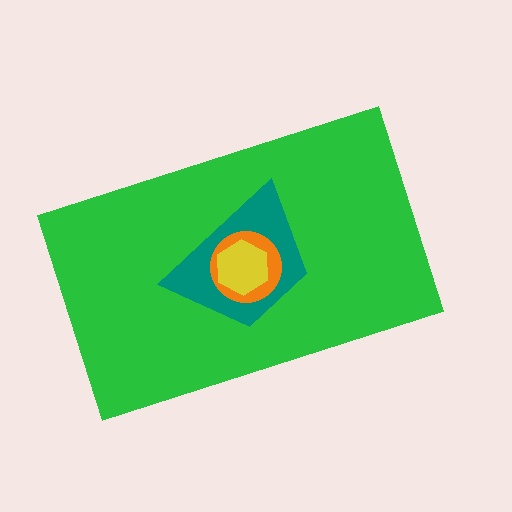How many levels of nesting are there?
4.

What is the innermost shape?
The yellow hexagon.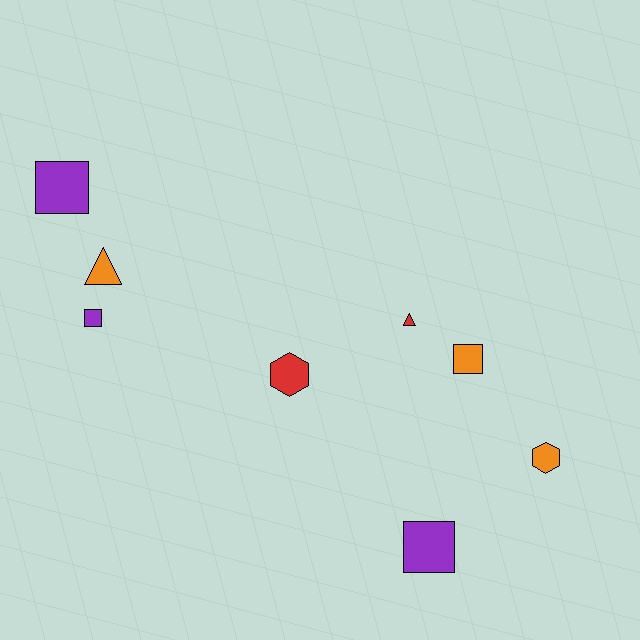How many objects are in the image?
There are 8 objects.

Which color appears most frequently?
Purple, with 3 objects.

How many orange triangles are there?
There is 1 orange triangle.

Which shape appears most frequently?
Square, with 4 objects.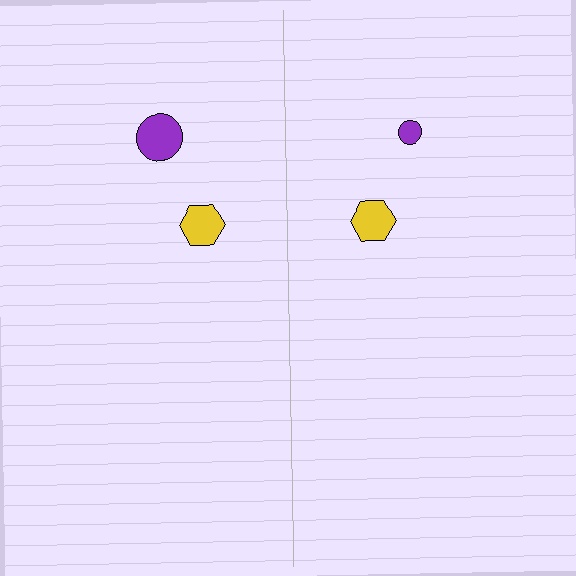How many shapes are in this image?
There are 4 shapes in this image.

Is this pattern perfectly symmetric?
No, the pattern is not perfectly symmetric. The purple circle on the right side has a different size than its mirror counterpart.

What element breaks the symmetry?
The purple circle on the right side has a different size than its mirror counterpart.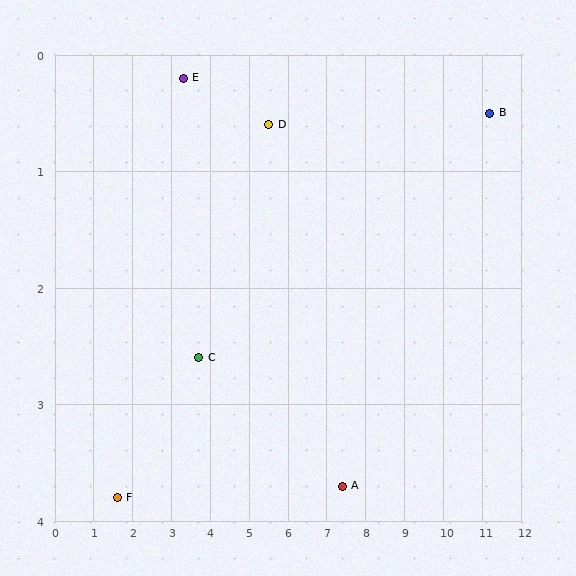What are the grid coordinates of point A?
Point A is at approximately (7.4, 3.7).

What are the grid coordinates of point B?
Point B is at approximately (11.2, 0.5).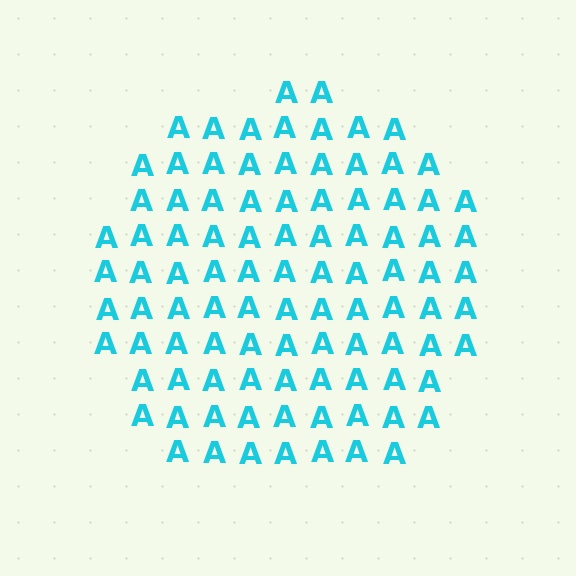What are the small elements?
The small elements are letter A's.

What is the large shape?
The large shape is a circle.